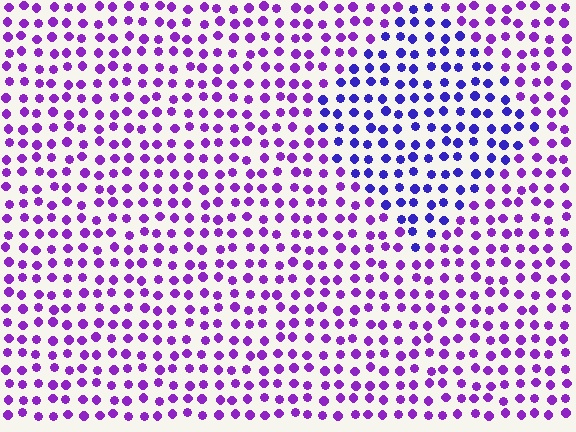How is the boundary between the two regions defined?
The boundary is defined purely by a slight shift in hue (about 35 degrees). Spacing, size, and orientation are identical on both sides.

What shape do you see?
I see a diamond.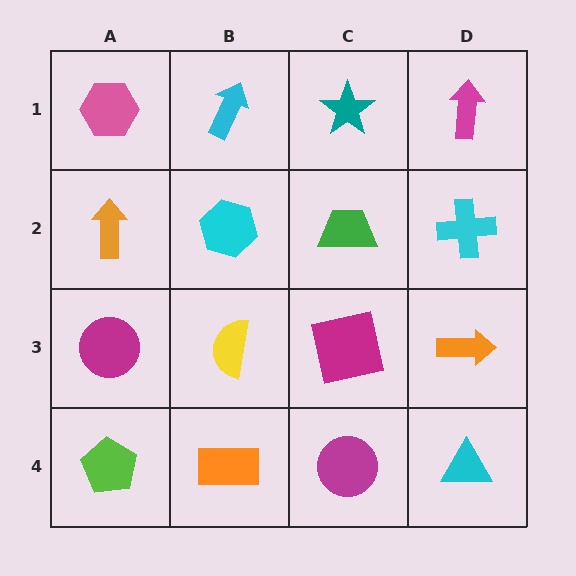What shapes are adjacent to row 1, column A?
An orange arrow (row 2, column A), a cyan arrow (row 1, column B).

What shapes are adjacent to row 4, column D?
An orange arrow (row 3, column D), a magenta circle (row 4, column C).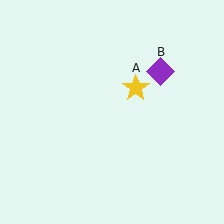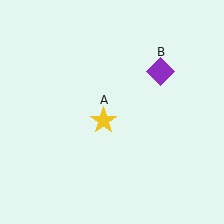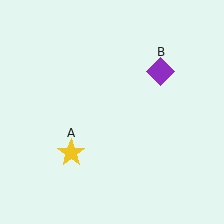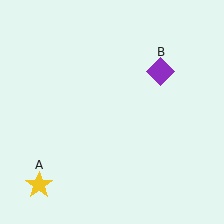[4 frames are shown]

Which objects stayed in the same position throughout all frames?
Purple diamond (object B) remained stationary.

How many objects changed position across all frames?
1 object changed position: yellow star (object A).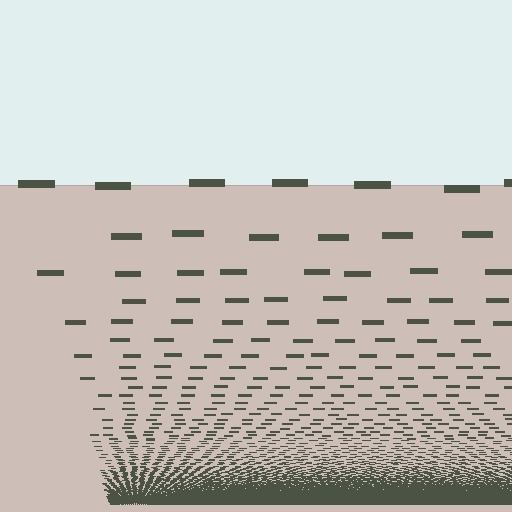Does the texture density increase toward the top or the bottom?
Density increases toward the bottom.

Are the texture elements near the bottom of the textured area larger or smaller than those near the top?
Smaller. The gradient is inverted — elements near the bottom are smaller and denser.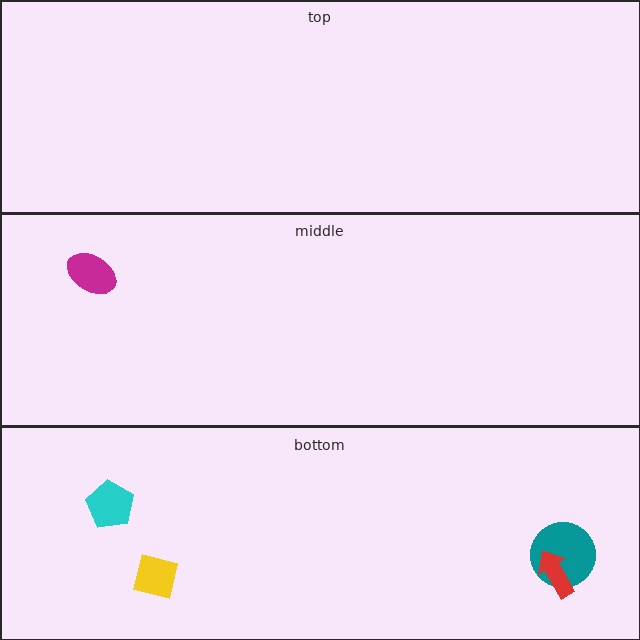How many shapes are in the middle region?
1.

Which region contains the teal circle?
The bottom region.